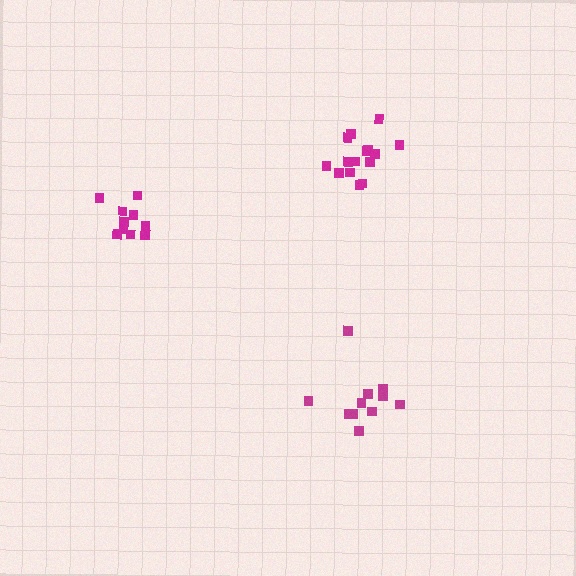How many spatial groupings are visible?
There are 3 spatial groupings.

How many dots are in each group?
Group 1: 11 dots, Group 2: 10 dots, Group 3: 15 dots (36 total).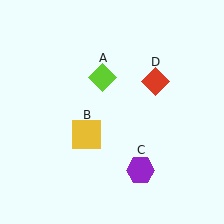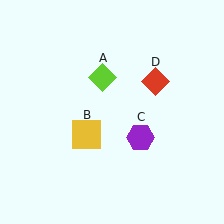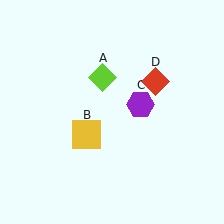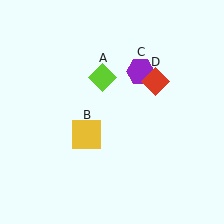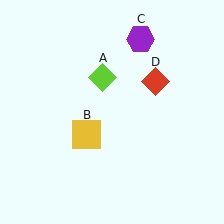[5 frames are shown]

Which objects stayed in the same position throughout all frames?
Lime diamond (object A) and yellow square (object B) and red diamond (object D) remained stationary.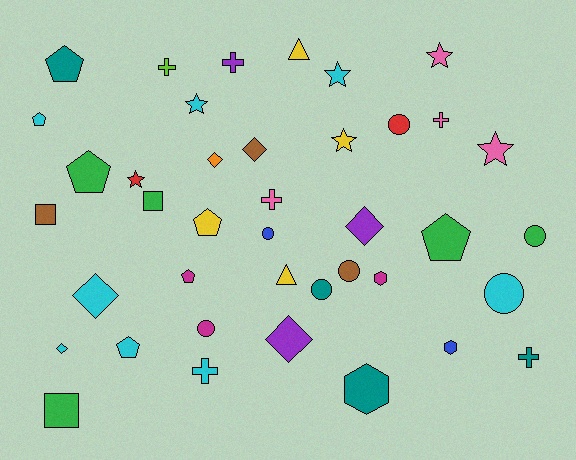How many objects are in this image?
There are 40 objects.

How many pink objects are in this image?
There are 4 pink objects.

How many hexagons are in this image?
There are 3 hexagons.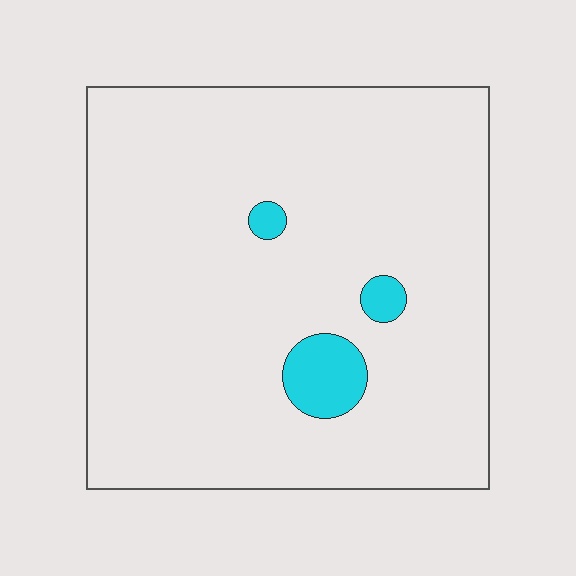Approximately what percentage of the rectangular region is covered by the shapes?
Approximately 5%.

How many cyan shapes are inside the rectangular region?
3.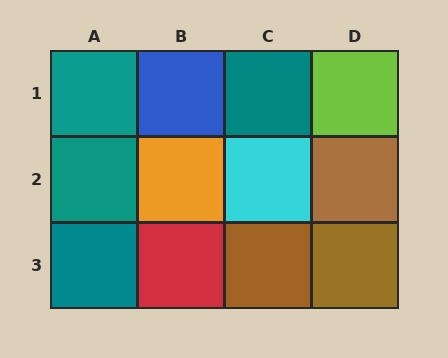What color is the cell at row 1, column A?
Teal.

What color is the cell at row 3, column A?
Teal.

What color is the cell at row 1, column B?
Blue.